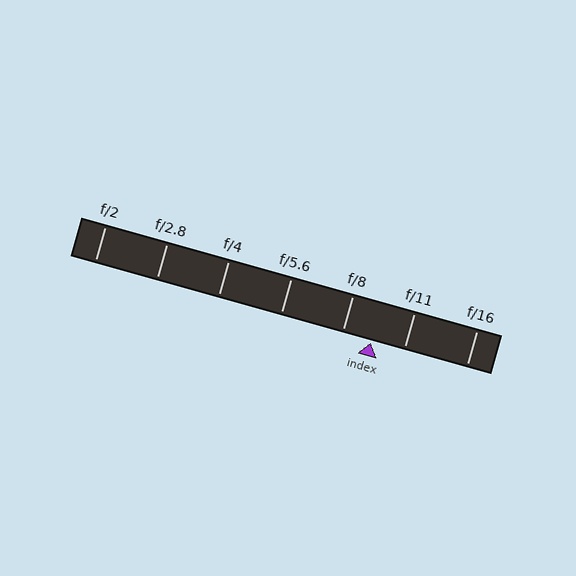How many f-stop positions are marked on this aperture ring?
There are 7 f-stop positions marked.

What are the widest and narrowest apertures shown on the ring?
The widest aperture shown is f/2 and the narrowest is f/16.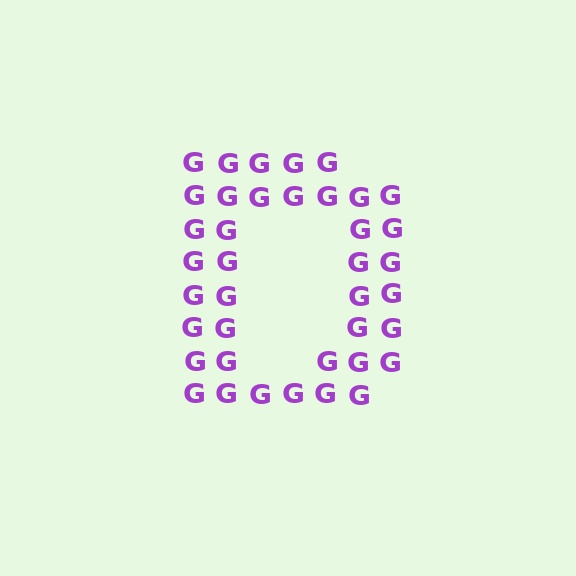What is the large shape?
The large shape is the letter D.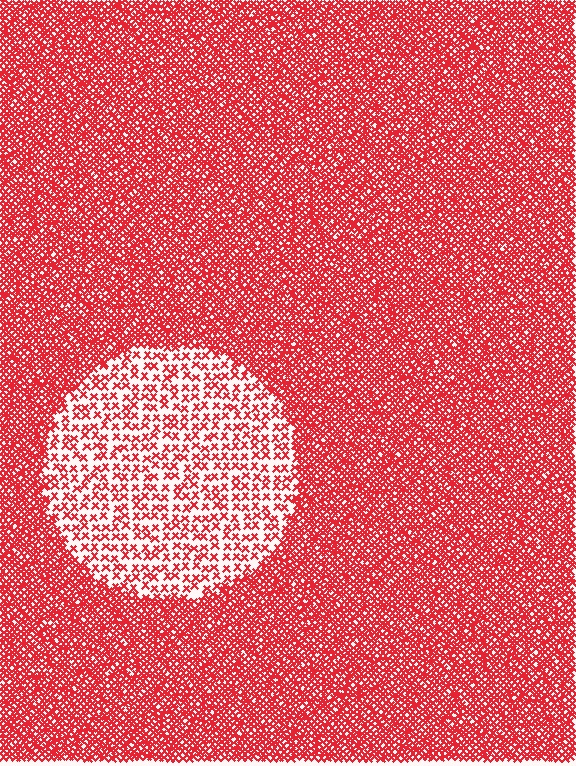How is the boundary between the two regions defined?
The boundary is defined by a change in element density (approximately 2.8x ratio). All elements are the same color, size, and shape.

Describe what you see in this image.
The image contains small red elements arranged at two different densities. A circle-shaped region is visible where the elements are less densely packed than the surrounding area.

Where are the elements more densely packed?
The elements are more densely packed outside the circle boundary.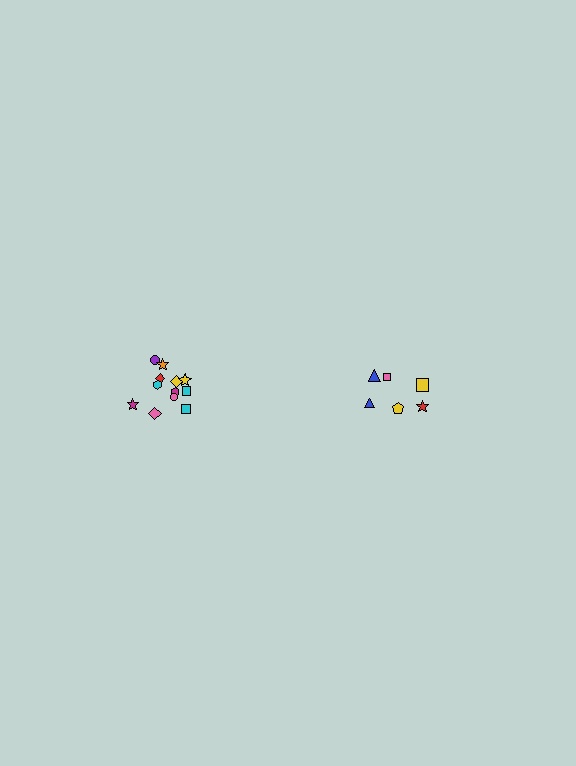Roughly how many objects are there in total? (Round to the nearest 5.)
Roughly 20 objects in total.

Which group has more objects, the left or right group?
The left group.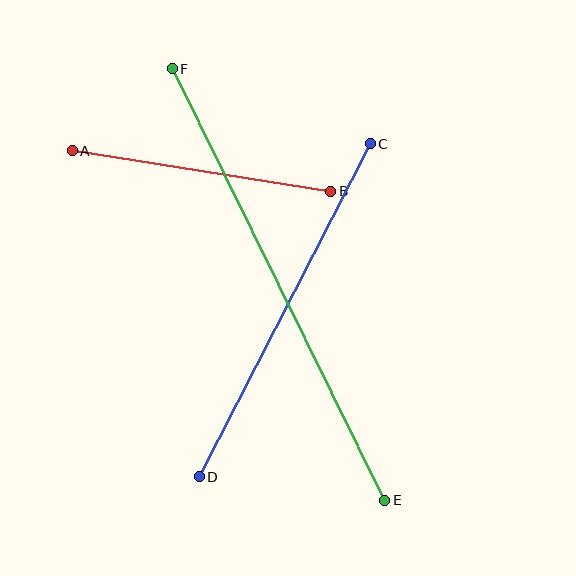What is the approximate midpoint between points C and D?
The midpoint is at approximately (285, 310) pixels.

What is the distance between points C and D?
The distance is approximately 374 pixels.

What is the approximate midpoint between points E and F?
The midpoint is at approximately (279, 284) pixels.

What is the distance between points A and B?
The distance is approximately 262 pixels.